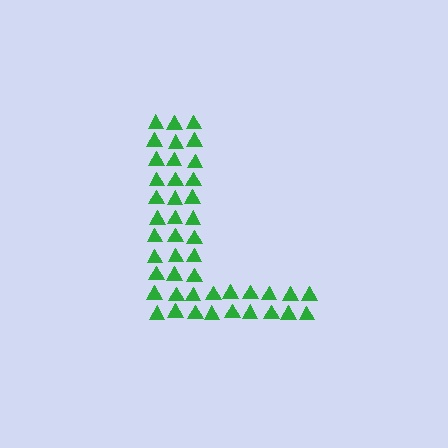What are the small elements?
The small elements are triangles.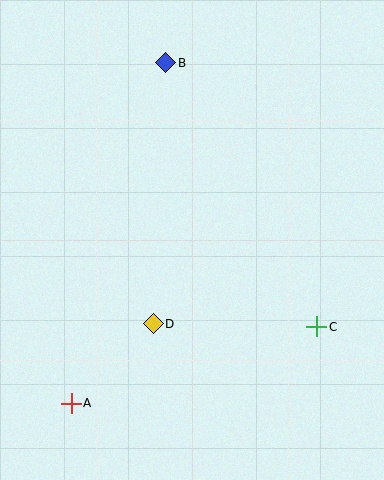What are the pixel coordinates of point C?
Point C is at (316, 327).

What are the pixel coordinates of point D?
Point D is at (153, 324).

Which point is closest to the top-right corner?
Point B is closest to the top-right corner.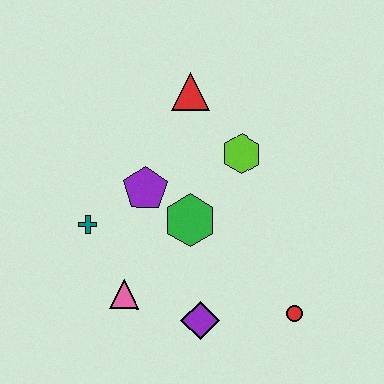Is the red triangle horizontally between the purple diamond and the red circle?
No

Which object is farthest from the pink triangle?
The red triangle is farthest from the pink triangle.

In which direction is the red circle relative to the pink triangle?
The red circle is to the right of the pink triangle.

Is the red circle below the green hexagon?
Yes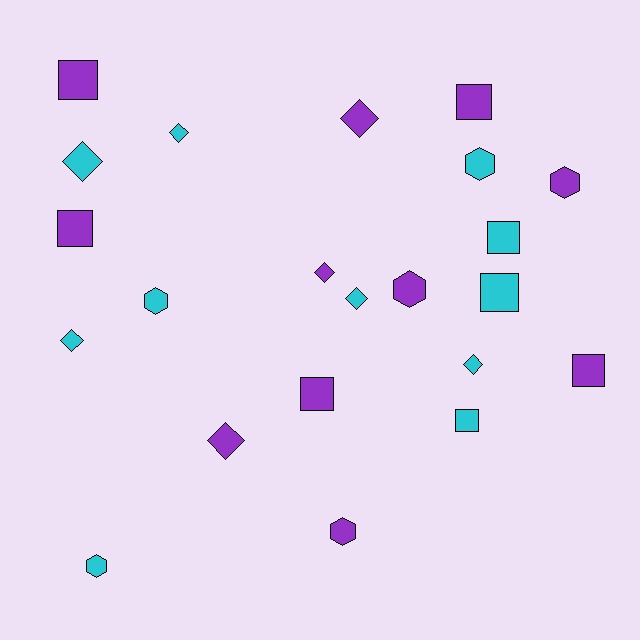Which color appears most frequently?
Purple, with 11 objects.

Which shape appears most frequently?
Square, with 8 objects.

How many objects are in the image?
There are 22 objects.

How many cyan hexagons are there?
There are 3 cyan hexagons.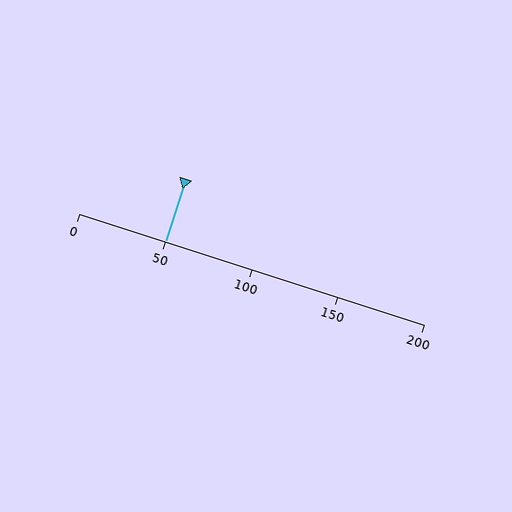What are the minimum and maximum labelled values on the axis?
The axis runs from 0 to 200.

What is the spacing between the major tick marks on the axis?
The major ticks are spaced 50 apart.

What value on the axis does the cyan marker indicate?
The marker indicates approximately 50.